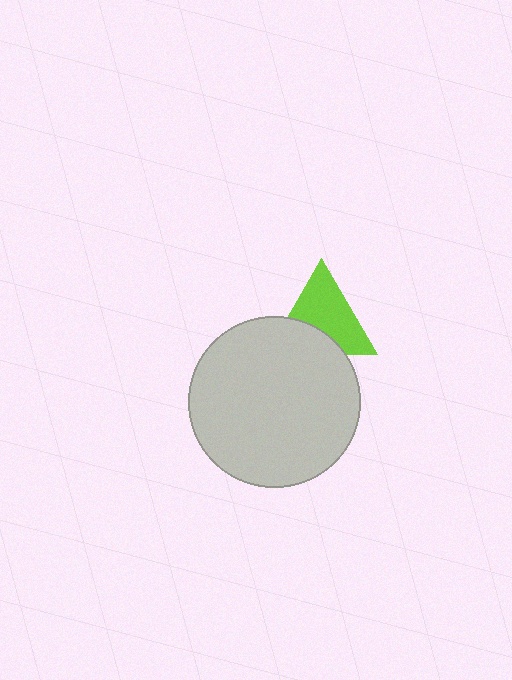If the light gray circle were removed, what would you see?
You would see the complete lime triangle.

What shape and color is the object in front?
The object in front is a light gray circle.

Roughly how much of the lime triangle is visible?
About half of it is visible (roughly 65%).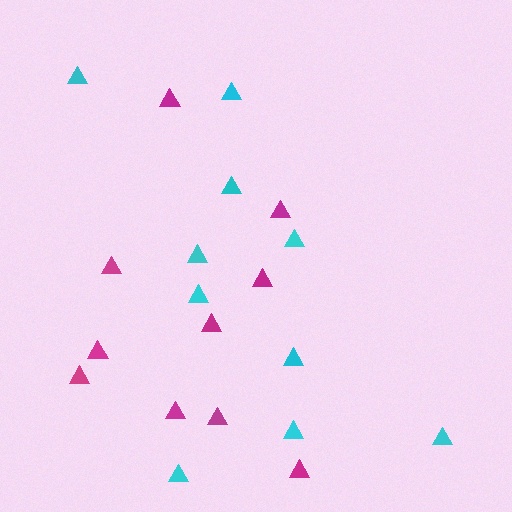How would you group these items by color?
There are 2 groups: one group of cyan triangles (10) and one group of magenta triangles (10).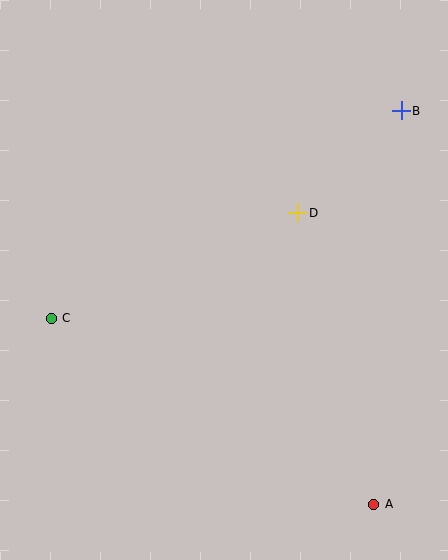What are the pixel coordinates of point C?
Point C is at (51, 318).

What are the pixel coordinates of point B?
Point B is at (401, 111).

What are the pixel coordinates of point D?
Point D is at (298, 213).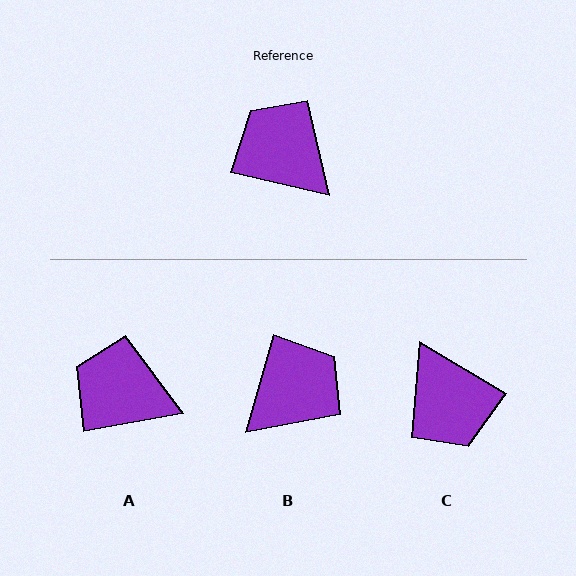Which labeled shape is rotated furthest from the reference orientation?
C, about 162 degrees away.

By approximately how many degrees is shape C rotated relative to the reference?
Approximately 162 degrees counter-clockwise.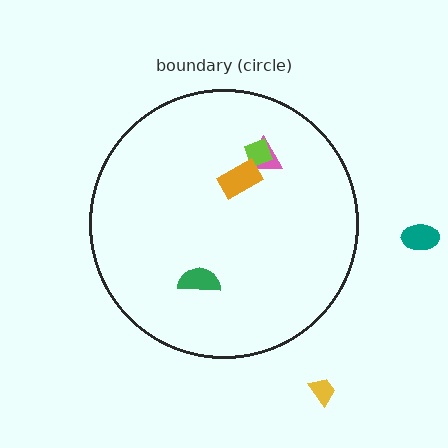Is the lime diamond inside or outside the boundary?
Inside.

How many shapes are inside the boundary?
4 inside, 2 outside.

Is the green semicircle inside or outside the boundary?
Inside.